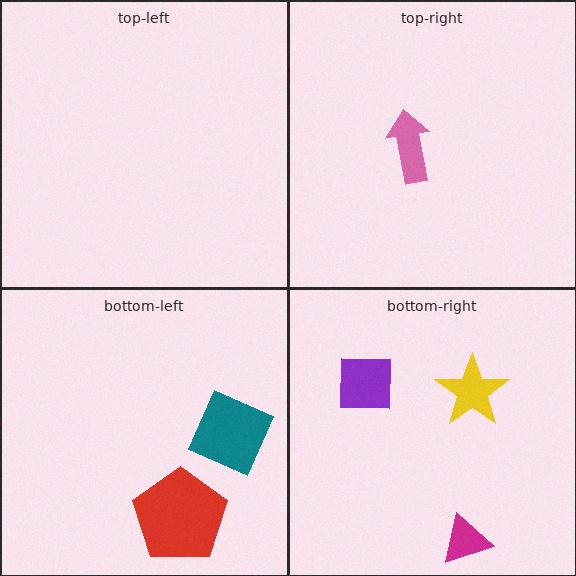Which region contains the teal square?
The bottom-left region.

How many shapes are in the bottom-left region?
2.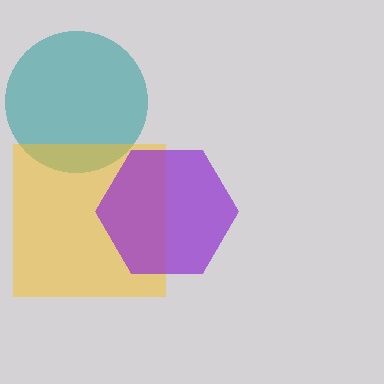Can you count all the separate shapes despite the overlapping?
Yes, there are 3 separate shapes.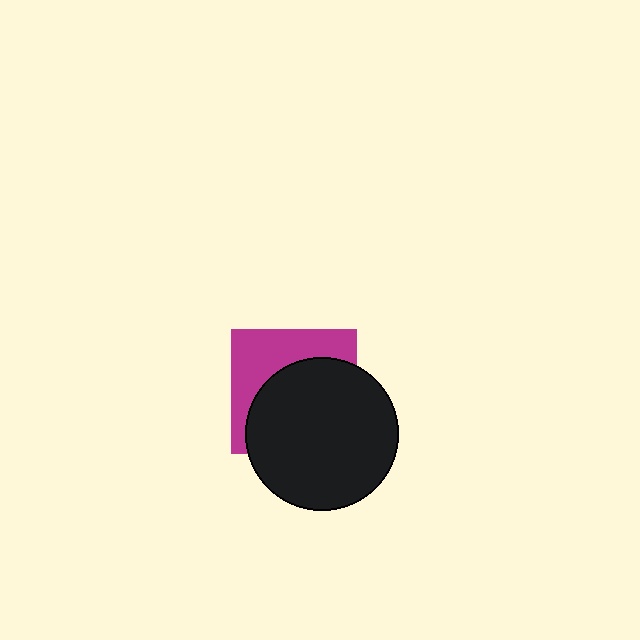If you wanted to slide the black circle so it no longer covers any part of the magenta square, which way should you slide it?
Slide it toward the lower-right — that is the most direct way to separate the two shapes.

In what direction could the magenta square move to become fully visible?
The magenta square could move toward the upper-left. That would shift it out from behind the black circle entirely.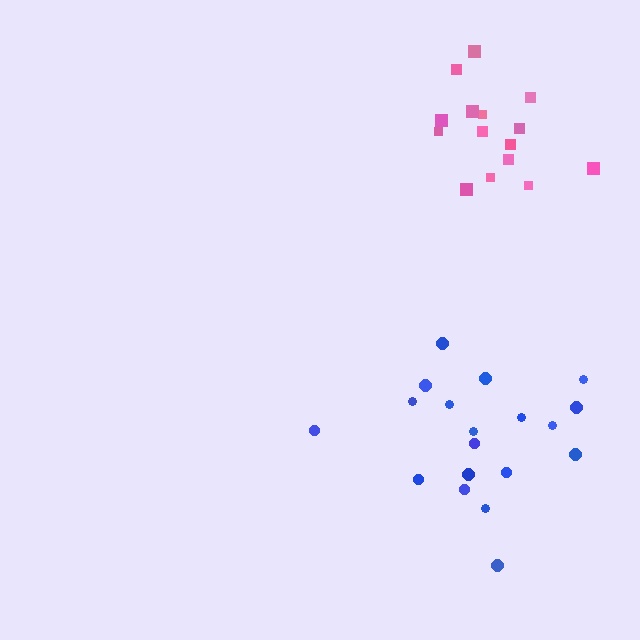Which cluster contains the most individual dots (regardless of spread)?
Blue (19).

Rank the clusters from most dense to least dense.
pink, blue.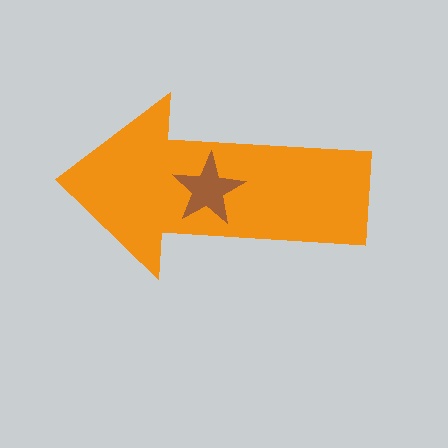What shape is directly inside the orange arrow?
The brown star.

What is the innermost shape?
The brown star.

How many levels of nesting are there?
2.